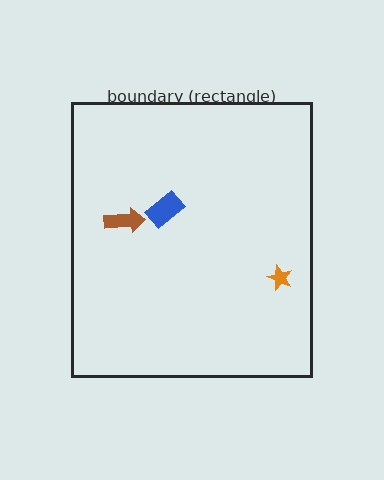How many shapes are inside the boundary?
3 inside, 0 outside.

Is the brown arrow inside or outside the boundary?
Inside.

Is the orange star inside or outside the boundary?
Inside.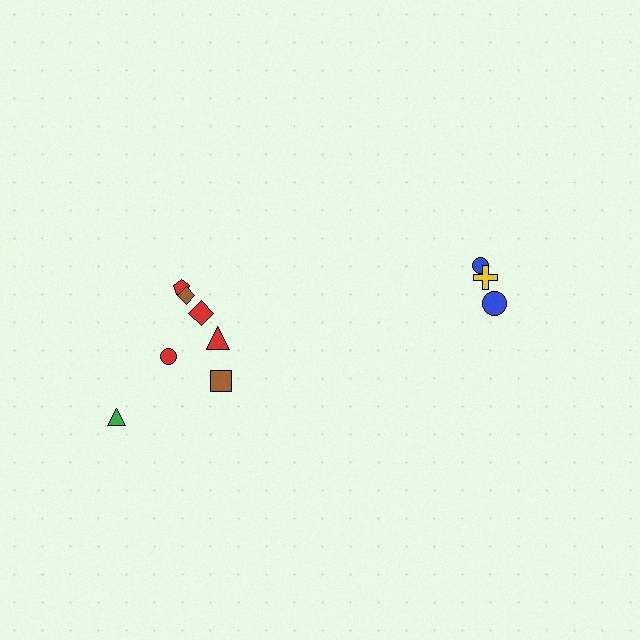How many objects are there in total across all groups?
There are 10 objects.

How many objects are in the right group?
There are 3 objects.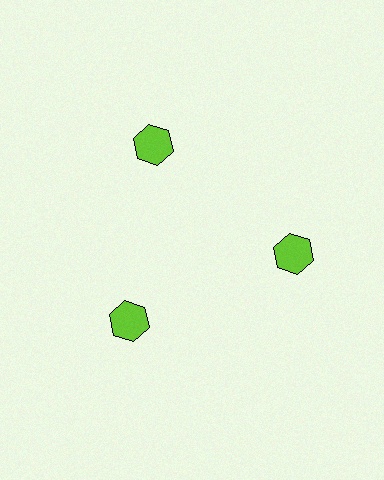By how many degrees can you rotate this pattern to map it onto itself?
The pattern maps onto itself every 120 degrees of rotation.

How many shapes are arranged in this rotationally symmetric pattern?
There are 3 shapes, arranged in 3 groups of 1.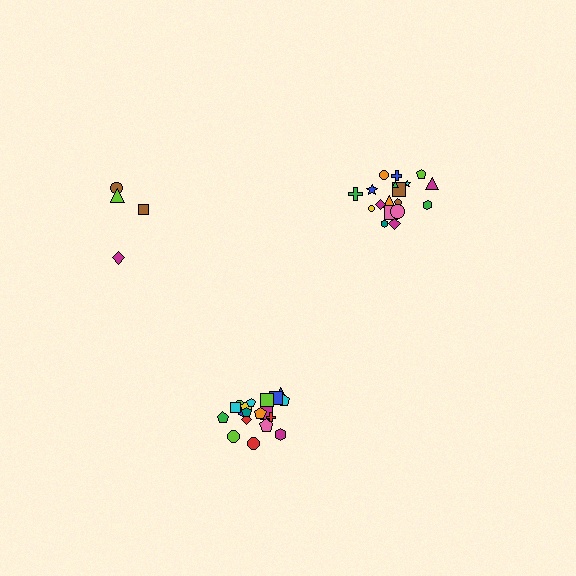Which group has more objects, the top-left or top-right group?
The top-right group.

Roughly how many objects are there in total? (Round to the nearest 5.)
Roughly 45 objects in total.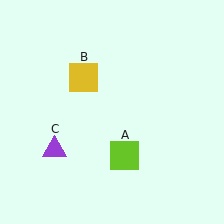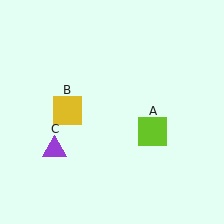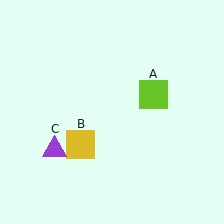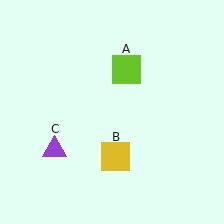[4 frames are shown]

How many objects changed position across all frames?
2 objects changed position: lime square (object A), yellow square (object B).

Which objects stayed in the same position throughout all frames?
Purple triangle (object C) remained stationary.